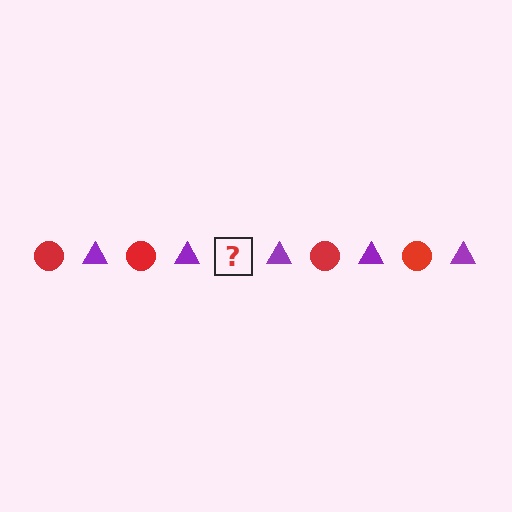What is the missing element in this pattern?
The missing element is a red circle.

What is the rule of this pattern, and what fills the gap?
The rule is that the pattern alternates between red circle and purple triangle. The gap should be filled with a red circle.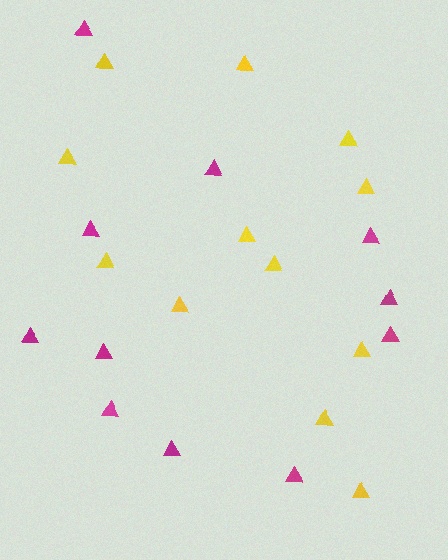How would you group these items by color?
There are 2 groups: one group of magenta triangles (11) and one group of yellow triangles (12).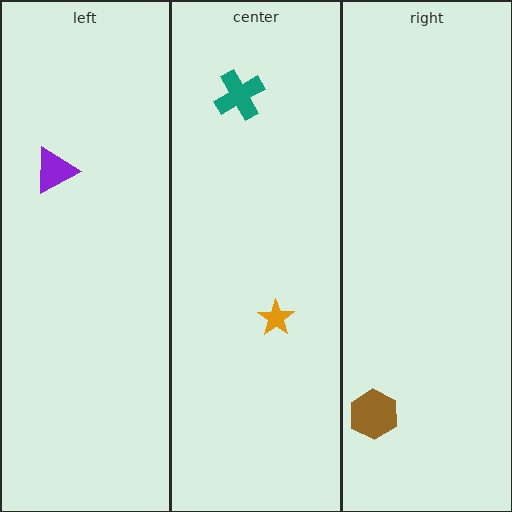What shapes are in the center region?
The orange star, the teal cross.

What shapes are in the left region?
The purple triangle.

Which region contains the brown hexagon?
The right region.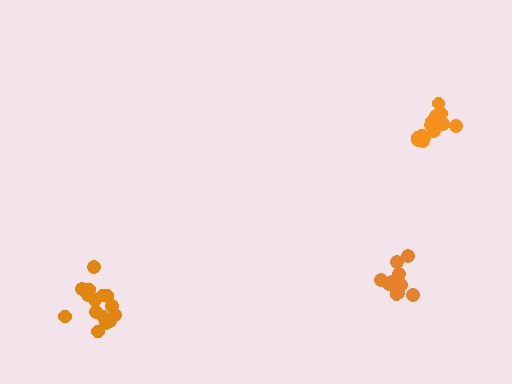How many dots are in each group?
Group 1: 15 dots, Group 2: 14 dots, Group 3: 11 dots (40 total).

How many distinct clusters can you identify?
There are 3 distinct clusters.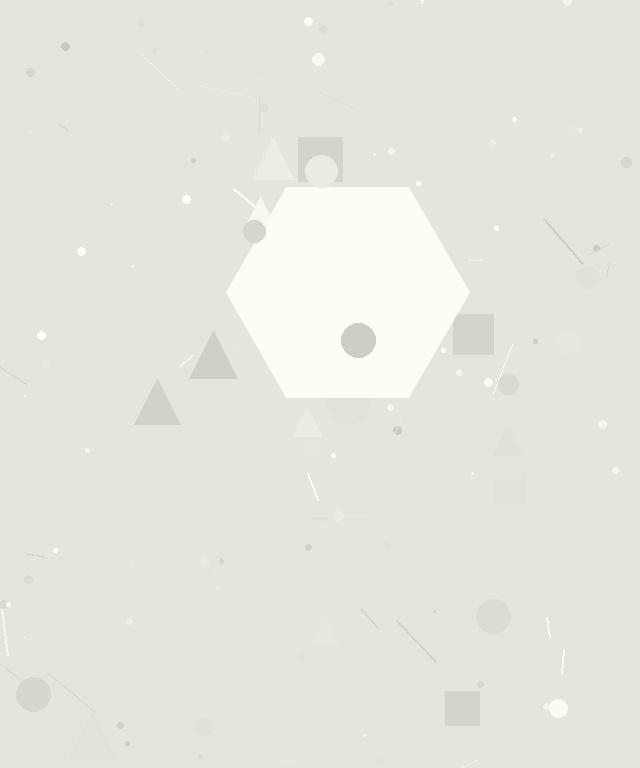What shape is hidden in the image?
A hexagon is hidden in the image.